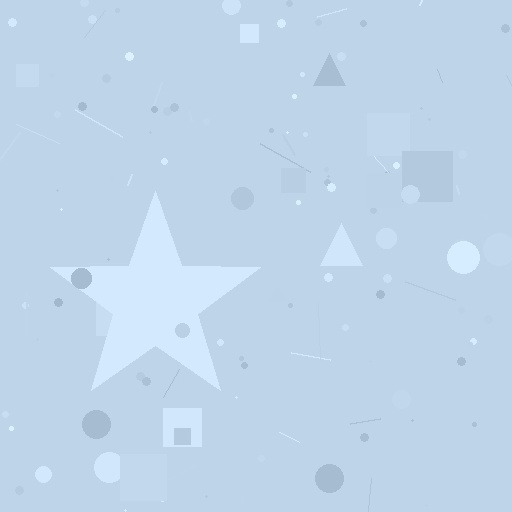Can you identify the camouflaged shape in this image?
The camouflaged shape is a star.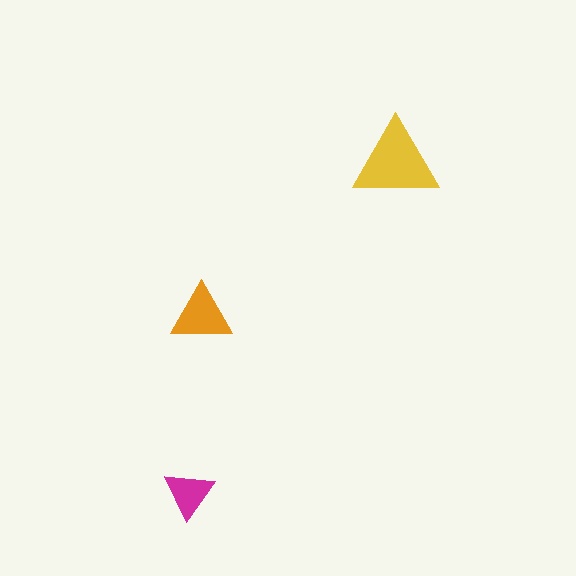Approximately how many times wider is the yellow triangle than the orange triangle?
About 1.5 times wider.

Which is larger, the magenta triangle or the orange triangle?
The orange one.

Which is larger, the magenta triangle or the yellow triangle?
The yellow one.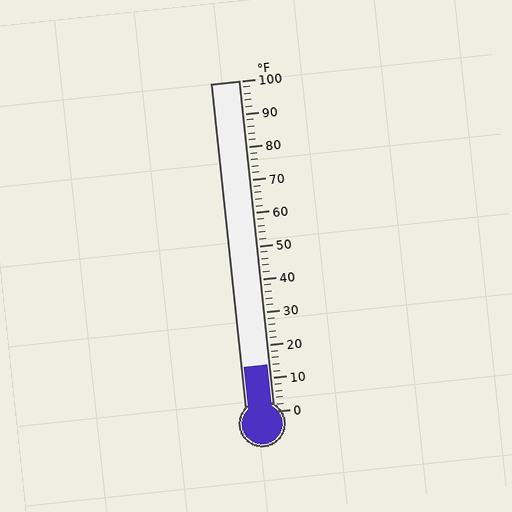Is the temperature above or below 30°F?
The temperature is below 30°F.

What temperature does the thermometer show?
The thermometer shows approximately 14°F.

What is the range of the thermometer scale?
The thermometer scale ranges from 0°F to 100°F.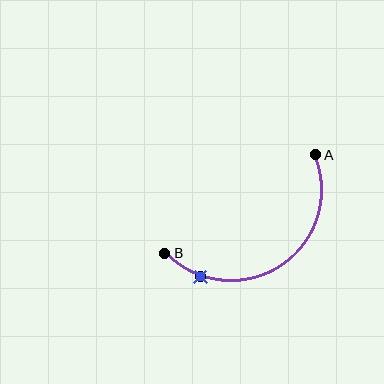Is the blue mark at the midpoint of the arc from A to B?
No. The blue mark lies on the arc but is closer to endpoint B. The arc midpoint would be at the point on the curve equidistant along the arc from both A and B.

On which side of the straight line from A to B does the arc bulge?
The arc bulges below the straight line connecting A and B.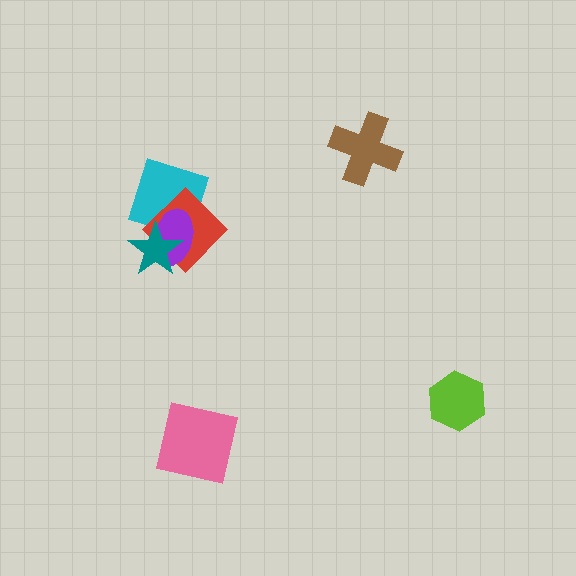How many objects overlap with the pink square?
0 objects overlap with the pink square.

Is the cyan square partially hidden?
Yes, it is partially covered by another shape.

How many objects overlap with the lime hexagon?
0 objects overlap with the lime hexagon.